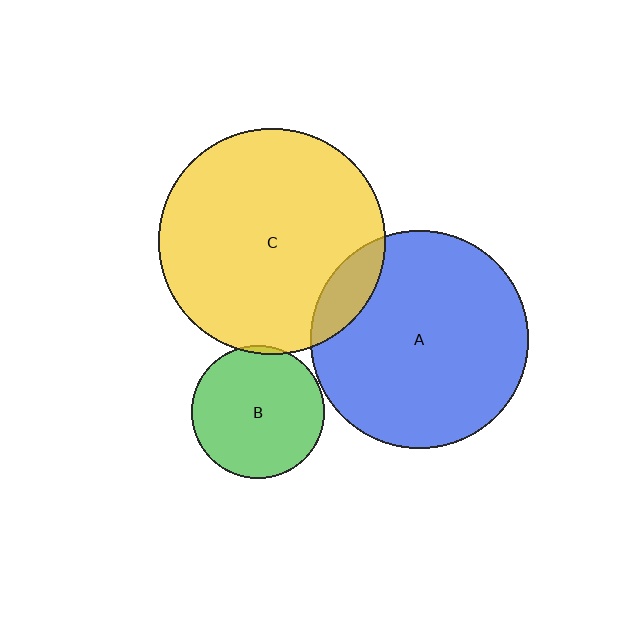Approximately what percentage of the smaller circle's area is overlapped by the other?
Approximately 10%.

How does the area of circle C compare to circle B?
Approximately 2.9 times.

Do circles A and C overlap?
Yes.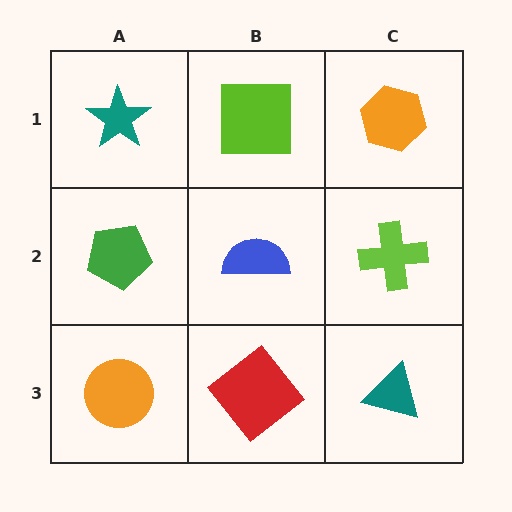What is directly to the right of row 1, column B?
An orange hexagon.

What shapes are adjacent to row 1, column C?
A lime cross (row 2, column C), a lime square (row 1, column B).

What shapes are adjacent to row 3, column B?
A blue semicircle (row 2, column B), an orange circle (row 3, column A), a teal triangle (row 3, column C).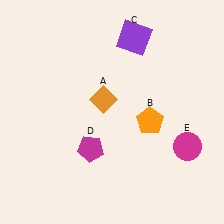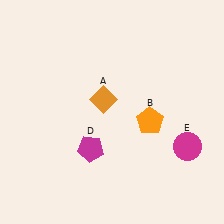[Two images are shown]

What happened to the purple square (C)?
The purple square (C) was removed in Image 2. It was in the top-right area of Image 1.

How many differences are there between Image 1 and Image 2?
There is 1 difference between the two images.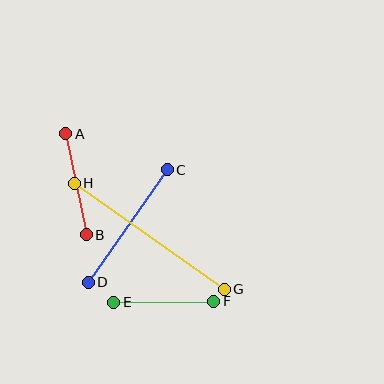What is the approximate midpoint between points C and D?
The midpoint is at approximately (128, 226) pixels.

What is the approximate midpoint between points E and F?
The midpoint is at approximately (164, 302) pixels.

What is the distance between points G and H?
The distance is approximately 184 pixels.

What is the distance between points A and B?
The distance is approximately 103 pixels.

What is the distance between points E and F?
The distance is approximately 100 pixels.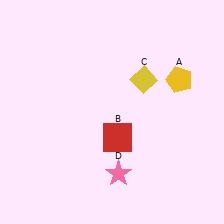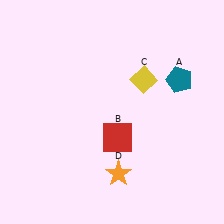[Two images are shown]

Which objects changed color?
A changed from yellow to teal. D changed from pink to orange.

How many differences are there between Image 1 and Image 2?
There are 2 differences between the two images.